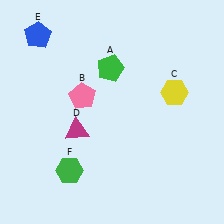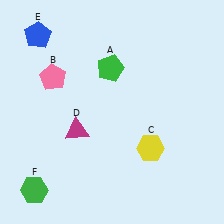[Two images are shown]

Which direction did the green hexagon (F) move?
The green hexagon (F) moved left.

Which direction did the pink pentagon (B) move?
The pink pentagon (B) moved left.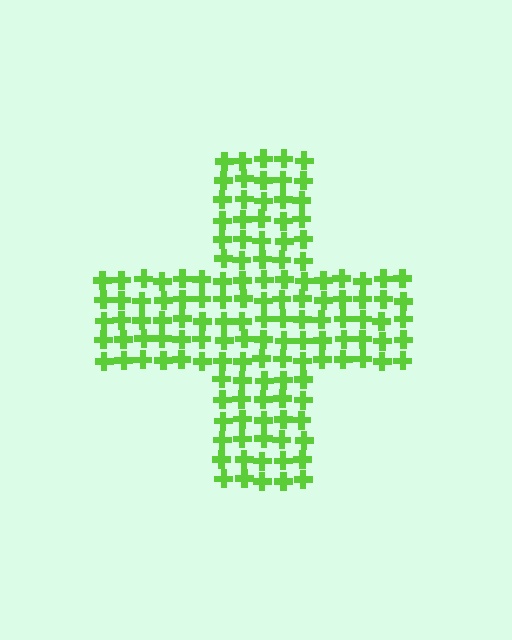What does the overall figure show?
The overall figure shows a cross.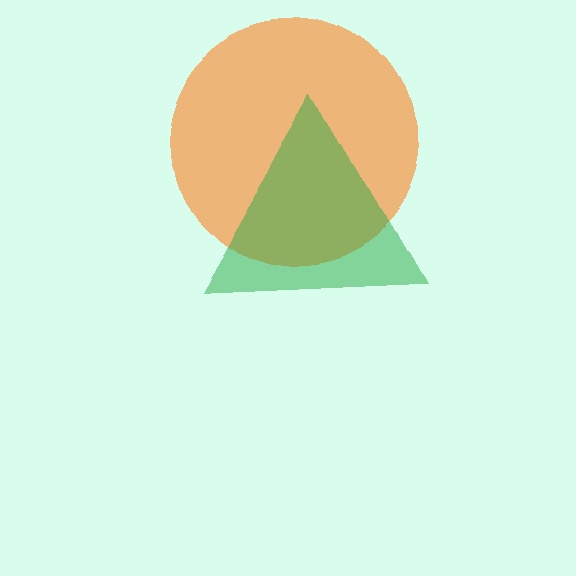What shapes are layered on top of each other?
The layered shapes are: an orange circle, a green triangle.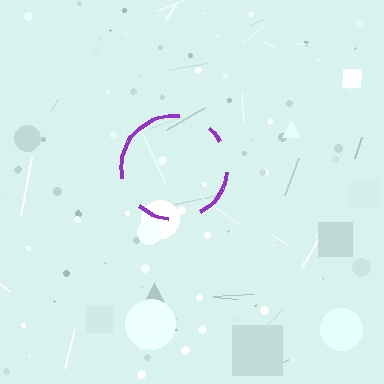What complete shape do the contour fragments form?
The contour fragments form a circle.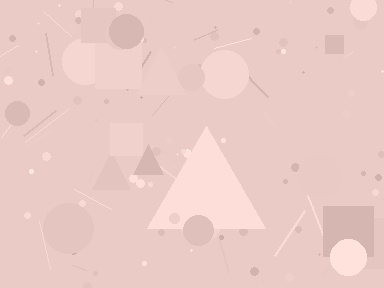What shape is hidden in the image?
A triangle is hidden in the image.